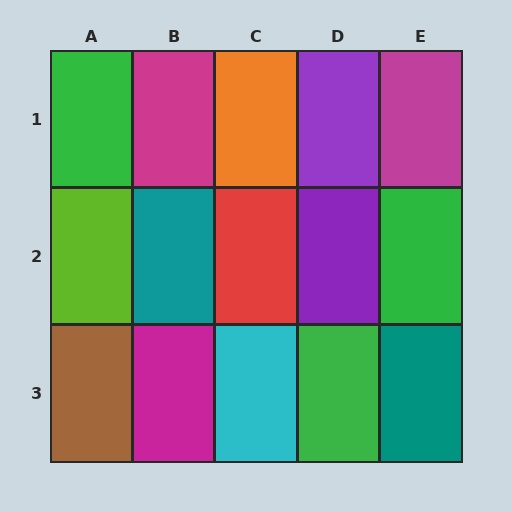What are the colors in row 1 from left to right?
Green, magenta, orange, purple, magenta.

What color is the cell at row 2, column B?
Teal.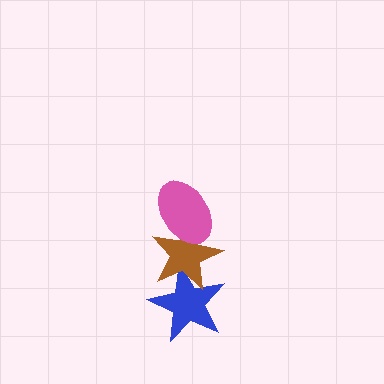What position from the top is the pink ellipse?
The pink ellipse is 1st from the top.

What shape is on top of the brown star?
The pink ellipse is on top of the brown star.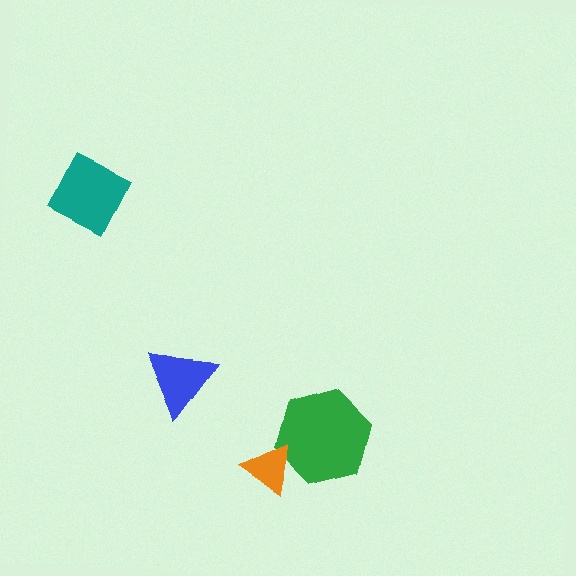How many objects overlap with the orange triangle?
1 object overlaps with the orange triangle.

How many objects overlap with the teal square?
0 objects overlap with the teal square.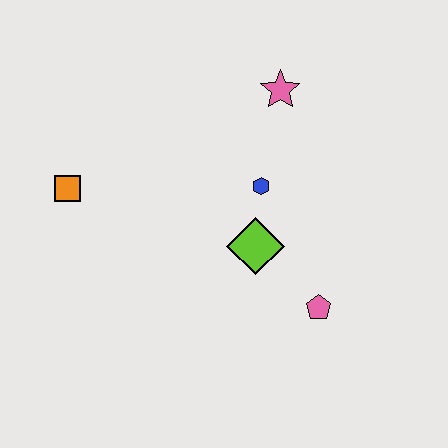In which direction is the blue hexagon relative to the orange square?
The blue hexagon is to the right of the orange square.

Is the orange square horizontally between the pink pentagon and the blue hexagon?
No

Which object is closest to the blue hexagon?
The lime diamond is closest to the blue hexagon.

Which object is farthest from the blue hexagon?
The orange square is farthest from the blue hexagon.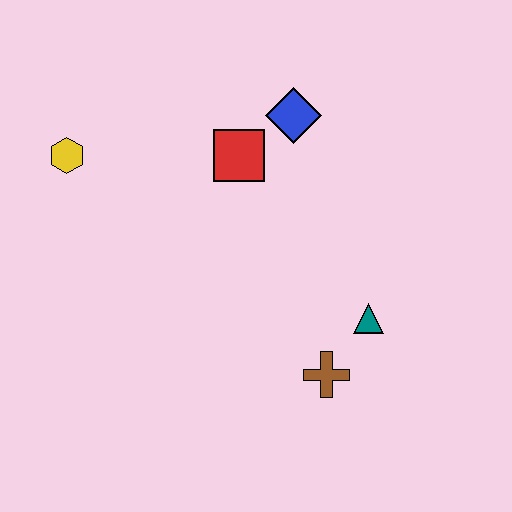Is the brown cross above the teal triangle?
No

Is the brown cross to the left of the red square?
No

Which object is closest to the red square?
The blue diamond is closest to the red square.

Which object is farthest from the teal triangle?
The yellow hexagon is farthest from the teal triangle.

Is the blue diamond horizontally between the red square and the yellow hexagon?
No